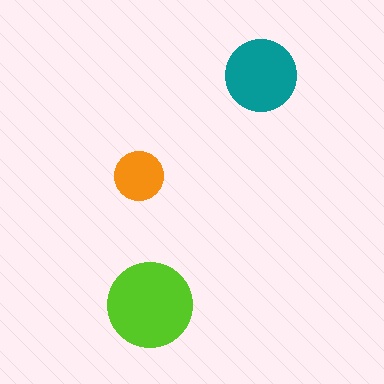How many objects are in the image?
There are 3 objects in the image.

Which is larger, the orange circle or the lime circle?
The lime one.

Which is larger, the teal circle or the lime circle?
The lime one.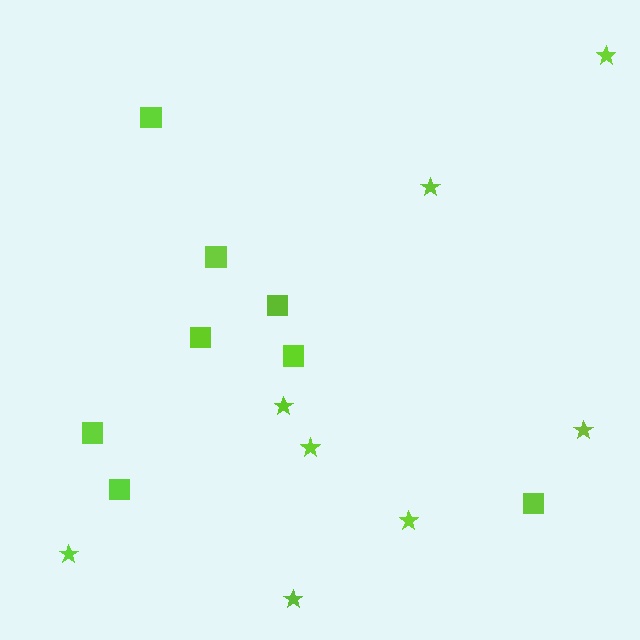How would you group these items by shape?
There are 2 groups: one group of squares (8) and one group of stars (8).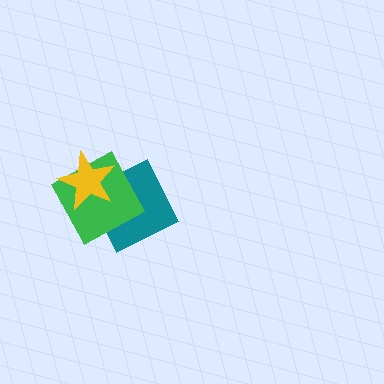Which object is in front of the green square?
The yellow star is in front of the green square.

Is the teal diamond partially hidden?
Yes, it is partially covered by another shape.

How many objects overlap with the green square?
2 objects overlap with the green square.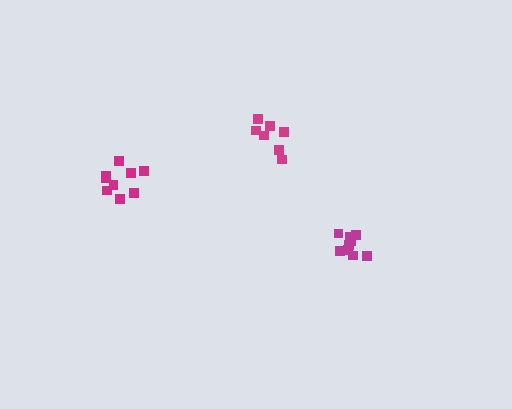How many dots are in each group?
Group 1: 9 dots, Group 2: 9 dots, Group 3: 7 dots (25 total).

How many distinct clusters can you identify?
There are 3 distinct clusters.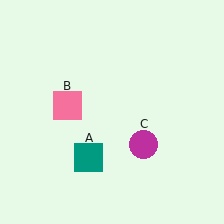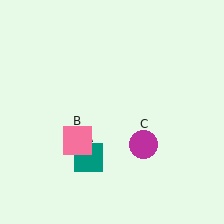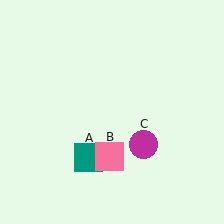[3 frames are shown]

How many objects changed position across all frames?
1 object changed position: pink square (object B).